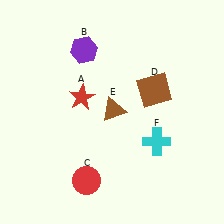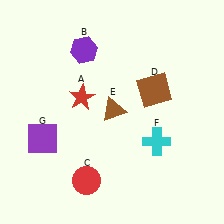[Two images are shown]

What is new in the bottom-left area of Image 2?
A purple square (G) was added in the bottom-left area of Image 2.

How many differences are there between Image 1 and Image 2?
There is 1 difference between the two images.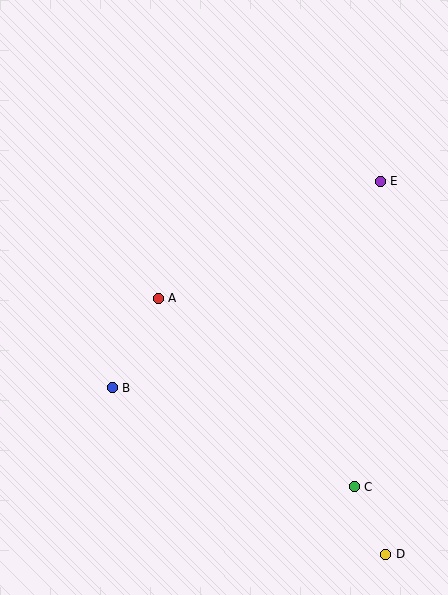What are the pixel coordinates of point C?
Point C is at (354, 487).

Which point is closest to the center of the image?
Point A at (158, 298) is closest to the center.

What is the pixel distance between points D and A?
The distance between D and A is 343 pixels.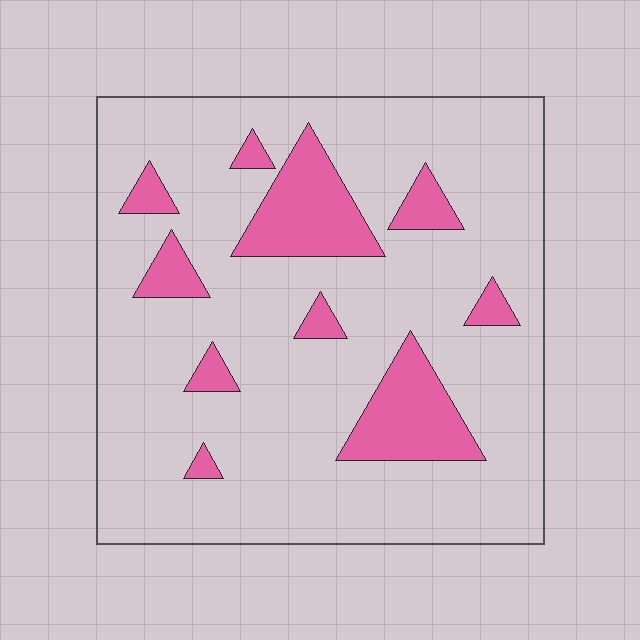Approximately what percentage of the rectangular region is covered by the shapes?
Approximately 15%.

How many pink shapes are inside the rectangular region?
10.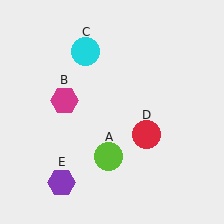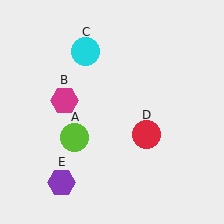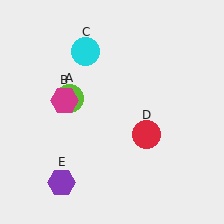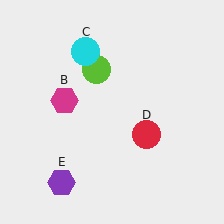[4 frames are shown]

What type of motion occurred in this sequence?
The lime circle (object A) rotated clockwise around the center of the scene.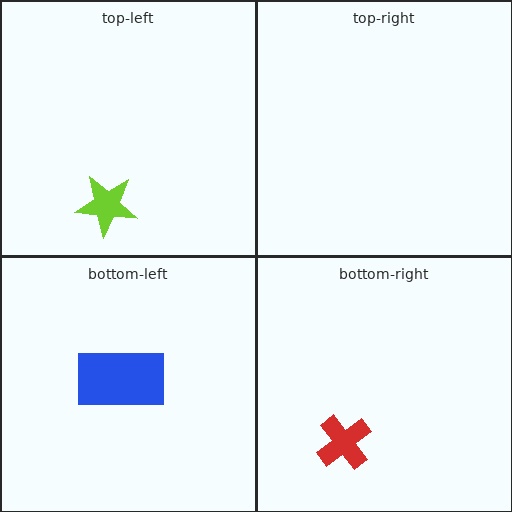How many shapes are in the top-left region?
1.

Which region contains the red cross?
The bottom-right region.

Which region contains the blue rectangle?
The bottom-left region.